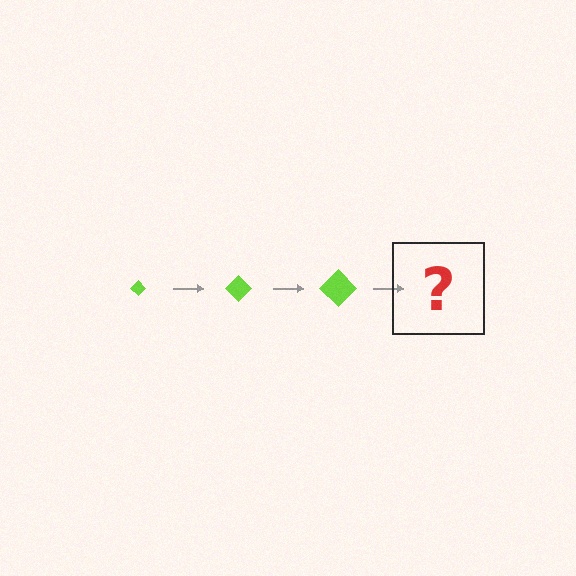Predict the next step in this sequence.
The next step is a lime diamond, larger than the previous one.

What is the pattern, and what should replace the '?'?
The pattern is that the diamond gets progressively larger each step. The '?' should be a lime diamond, larger than the previous one.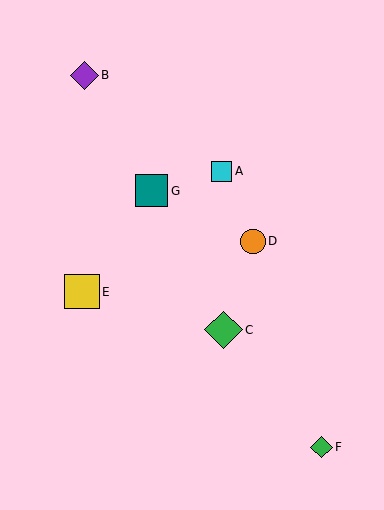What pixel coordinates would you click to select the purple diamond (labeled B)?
Click at (84, 75) to select the purple diamond B.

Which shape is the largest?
The green diamond (labeled C) is the largest.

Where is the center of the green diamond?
The center of the green diamond is at (223, 330).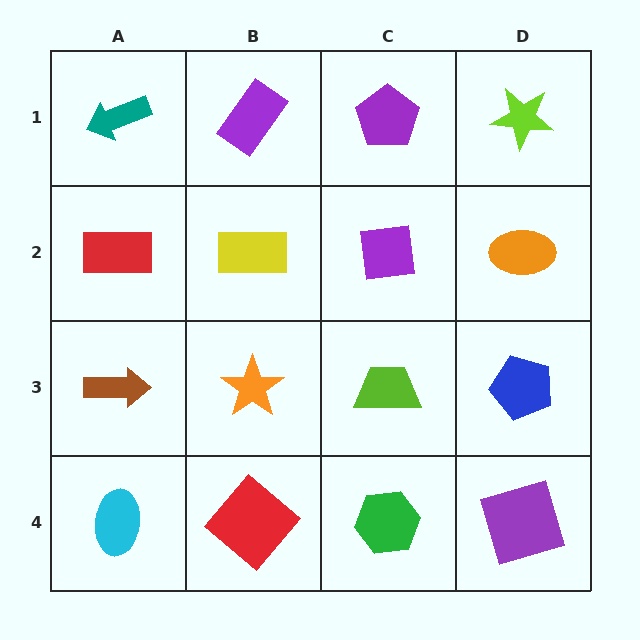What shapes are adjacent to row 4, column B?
An orange star (row 3, column B), a cyan ellipse (row 4, column A), a green hexagon (row 4, column C).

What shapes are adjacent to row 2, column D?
A lime star (row 1, column D), a blue pentagon (row 3, column D), a purple square (row 2, column C).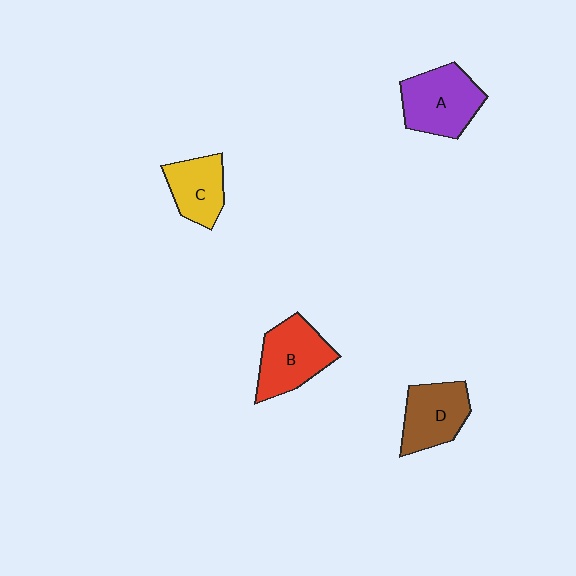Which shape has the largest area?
Shape A (purple).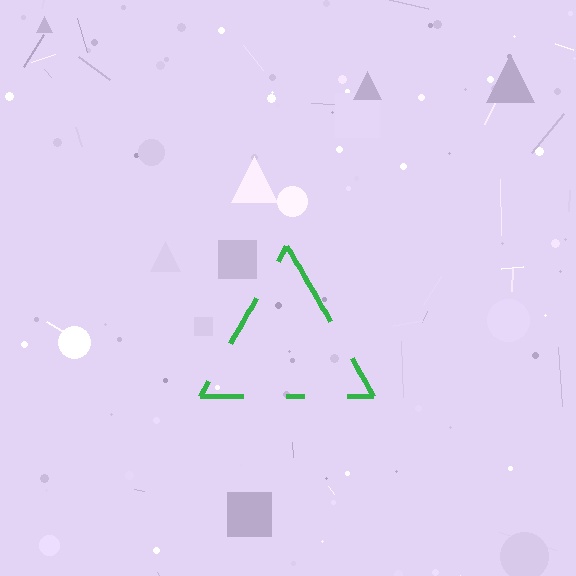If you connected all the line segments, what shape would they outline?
They would outline a triangle.